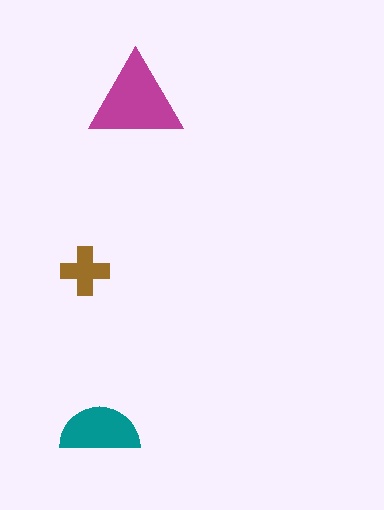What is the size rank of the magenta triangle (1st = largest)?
1st.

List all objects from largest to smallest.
The magenta triangle, the teal semicircle, the brown cross.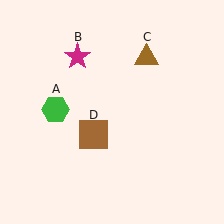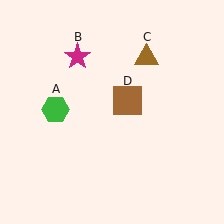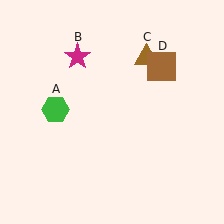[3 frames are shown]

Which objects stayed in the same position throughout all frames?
Green hexagon (object A) and magenta star (object B) and brown triangle (object C) remained stationary.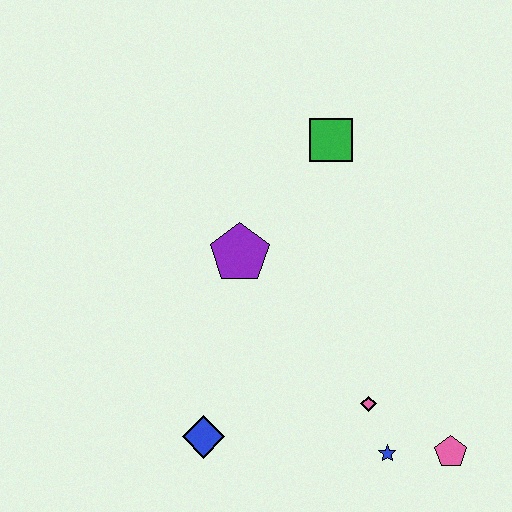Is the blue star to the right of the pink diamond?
Yes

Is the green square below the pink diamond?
No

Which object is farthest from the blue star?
The green square is farthest from the blue star.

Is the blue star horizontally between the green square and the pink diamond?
No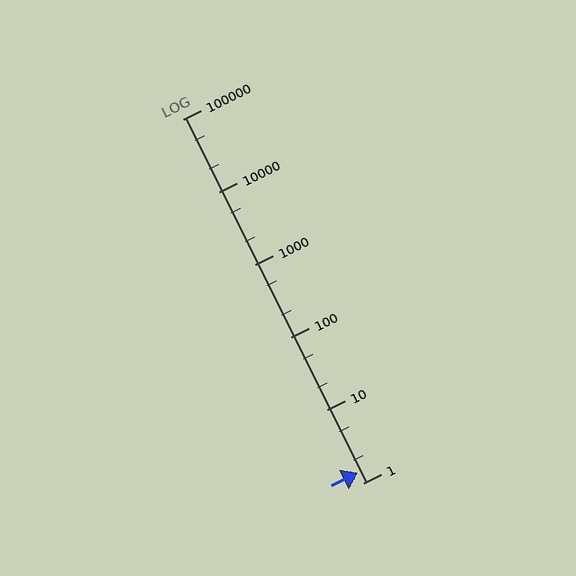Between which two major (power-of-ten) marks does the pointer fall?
The pointer is between 1 and 10.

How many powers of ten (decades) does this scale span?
The scale spans 5 decades, from 1 to 100000.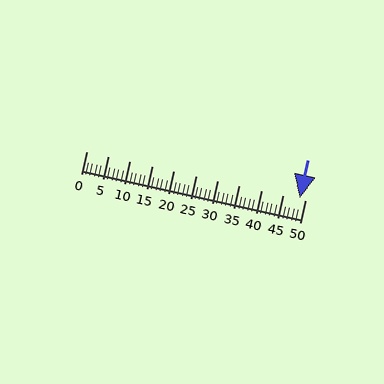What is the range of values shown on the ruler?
The ruler shows values from 0 to 50.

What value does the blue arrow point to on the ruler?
The blue arrow points to approximately 49.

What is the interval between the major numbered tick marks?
The major tick marks are spaced 5 units apart.